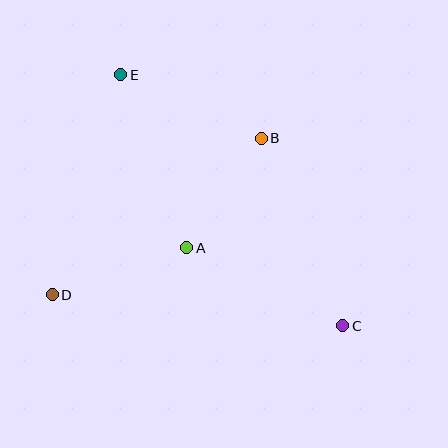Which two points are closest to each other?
Points A and B are closest to each other.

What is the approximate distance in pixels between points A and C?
The distance between A and C is approximately 174 pixels.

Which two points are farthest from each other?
Points C and E are farthest from each other.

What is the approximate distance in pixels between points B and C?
The distance between B and C is approximately 204 pixels.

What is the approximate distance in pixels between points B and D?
The distance between B and D is approximately 261 pixels.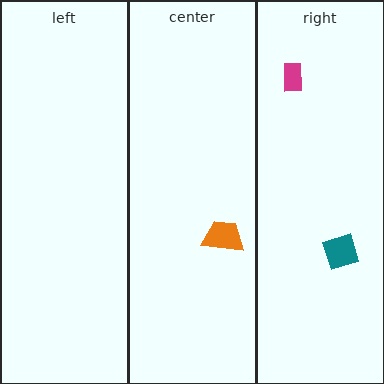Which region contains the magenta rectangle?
The right region.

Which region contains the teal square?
The right region.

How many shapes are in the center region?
1.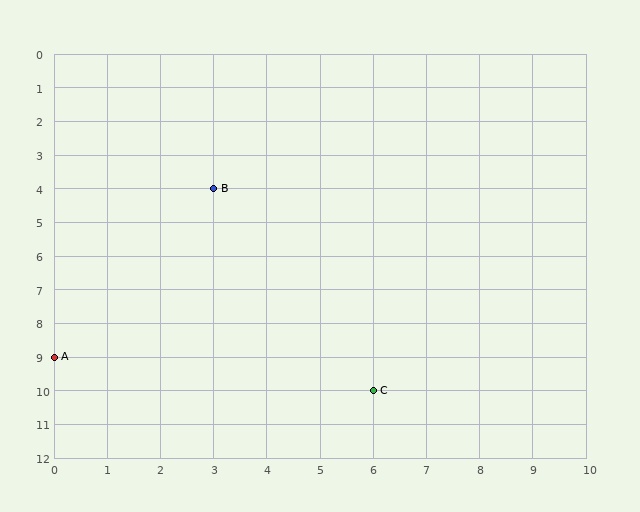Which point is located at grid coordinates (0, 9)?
Point A is at (0, 9).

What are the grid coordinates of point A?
Point A is at grid coordinates (0, 9).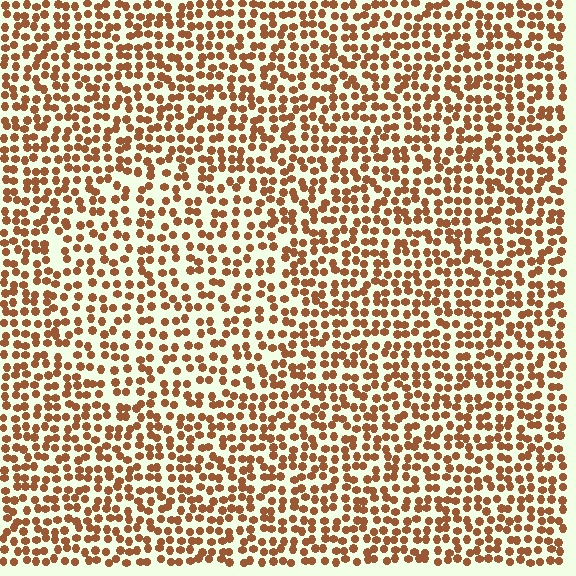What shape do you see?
I see a circle.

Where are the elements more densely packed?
The elements are more densely packed outside the circle boundary.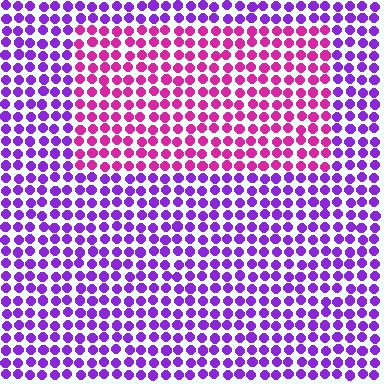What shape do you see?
I see a rectangle.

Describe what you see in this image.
The image is filled with small purple elements in a uniform arrangement. A rectangle-shaped region is visible where the elements are tinted to a slightly different hue, forming a subtle color boundary.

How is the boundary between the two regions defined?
The boundary is defined purely by a slight shift in hue (about 43 degrees). Spacing, size, and orientation are identical on both sides.